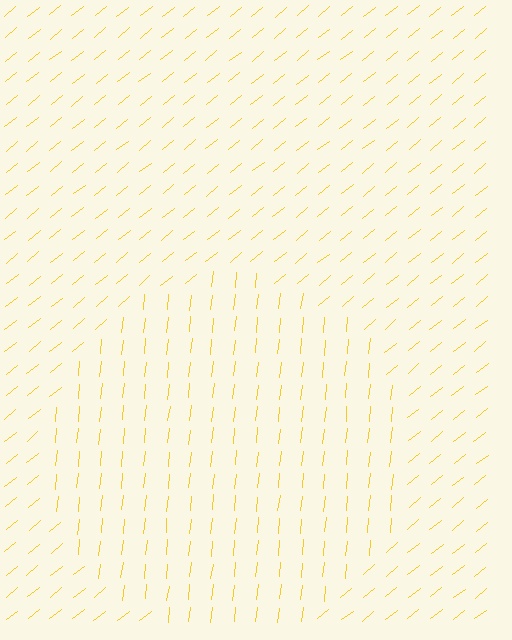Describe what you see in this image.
The image is filled with small yellow line segments. A circle region in the image has lines oriented differently from the surrounding lines, creating a visible texture boundary.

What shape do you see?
I see a circle.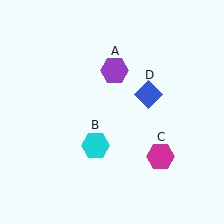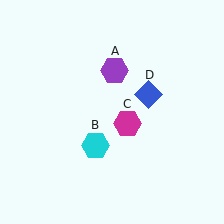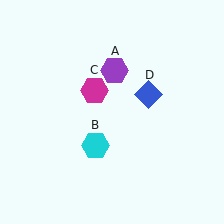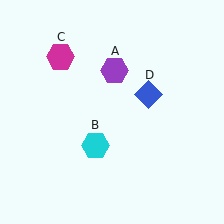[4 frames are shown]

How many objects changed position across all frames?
1 object changed position: magenta hexagon (object C).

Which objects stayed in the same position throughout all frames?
Purple hexagon (object A) and cyan hexagon (object B) and blue diamond (object D) remained stationary.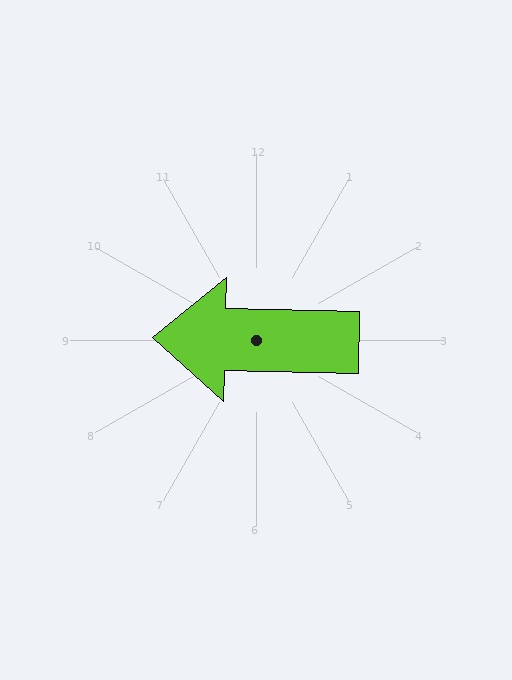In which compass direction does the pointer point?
West.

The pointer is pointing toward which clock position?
Roughly 9 o'clock.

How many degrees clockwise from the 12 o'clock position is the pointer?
Approximately 271 degrees.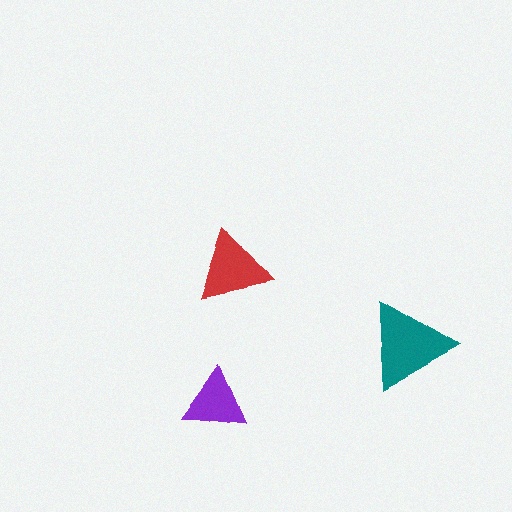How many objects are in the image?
There are 3 objects in the image.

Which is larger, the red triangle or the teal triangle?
The teal one.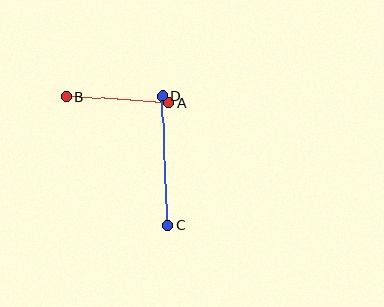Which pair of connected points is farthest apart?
Points C and D are farthest apart.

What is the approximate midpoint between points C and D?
The midpoint is at approximately (165, 161) pixels.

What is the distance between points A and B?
The distance is approximately 103 pixels.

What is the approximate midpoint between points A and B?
The midpoint is at approximately (118, 100) pixels.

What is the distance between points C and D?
The distance is approximately 130 pixels.